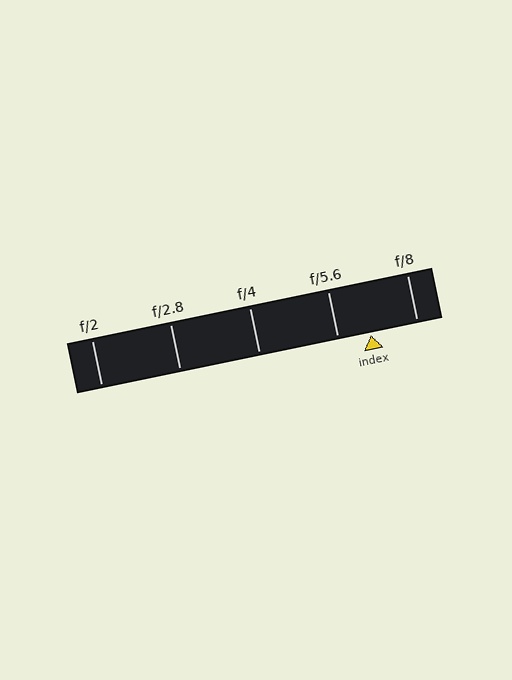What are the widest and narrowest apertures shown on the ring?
The widest aperture shown is f/2 and the narrowest is f/8.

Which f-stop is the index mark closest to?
The index mark is closest to f/5.6.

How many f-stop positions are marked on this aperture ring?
There are 5 f-stop positions marked.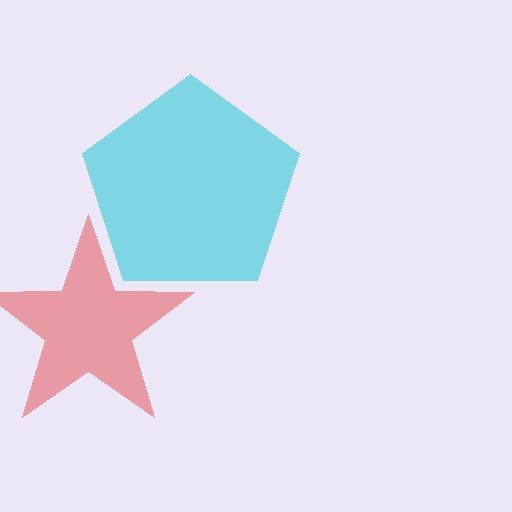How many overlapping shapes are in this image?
There are 2 overlapping shapes in the image.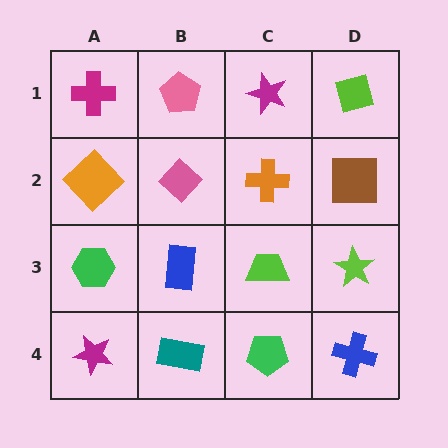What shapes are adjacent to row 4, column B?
A blue rectangle (row 3, column B), a magenta star (row 4, column A), a green pentagon (row 4, column C).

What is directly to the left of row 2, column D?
An orange cross.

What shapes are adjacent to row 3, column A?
An orange diamond (row 2, column A), a magenta star (row 4, column A), a blue rectangle (row 3, column B).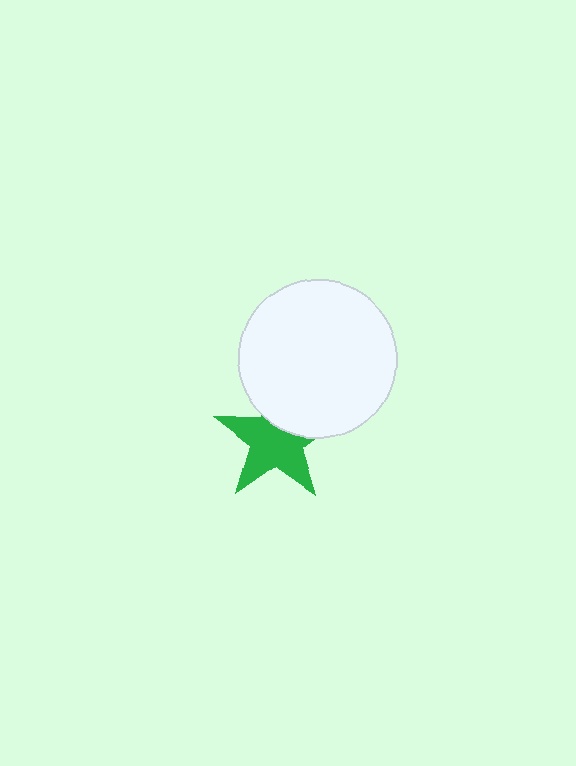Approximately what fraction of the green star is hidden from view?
Roughly 32% of the green star is hidden behind the white circle.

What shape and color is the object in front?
The object in front is a white circle.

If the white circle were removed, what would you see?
You would see the complete green star.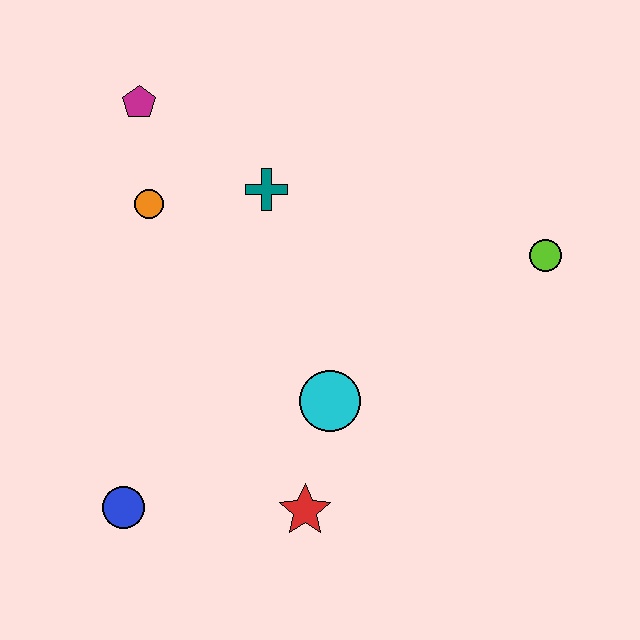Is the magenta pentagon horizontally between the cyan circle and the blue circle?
Yes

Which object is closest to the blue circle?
The red star is closest to the blue circle.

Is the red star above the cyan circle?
No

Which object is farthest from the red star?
The magenta pentagon is farthest from the red star.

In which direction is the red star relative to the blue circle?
The red star is to the right of the blue circle.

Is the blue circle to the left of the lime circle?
Yes